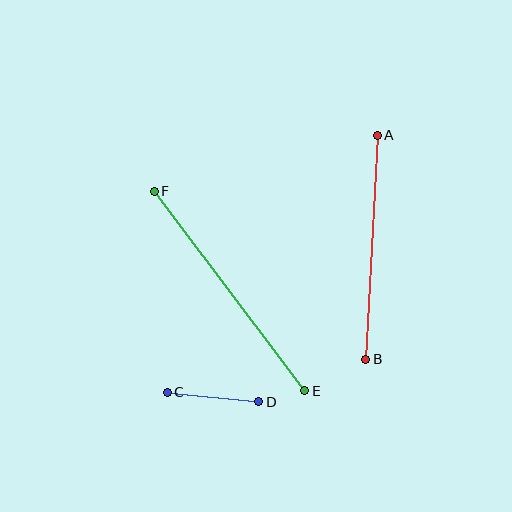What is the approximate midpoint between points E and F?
The midpoint is at approximately (230, 291) pixels.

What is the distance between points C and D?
The distance is approximately 92 pixels.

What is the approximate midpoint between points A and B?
The midpoint is at approximately (372, 247) pixels.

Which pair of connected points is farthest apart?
Points E and F are farthest apart.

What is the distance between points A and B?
The distance is approximately 225 pixels.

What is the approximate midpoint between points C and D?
The midpoint is at approximately (213, 397) pixels.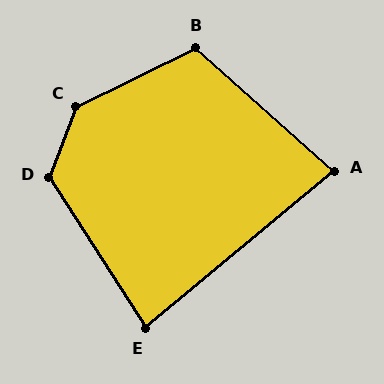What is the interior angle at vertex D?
Approximately 126 degrees (obtuse).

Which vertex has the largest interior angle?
C, at approximately 137 degrees.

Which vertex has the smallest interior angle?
A, at approximately 81 degrees.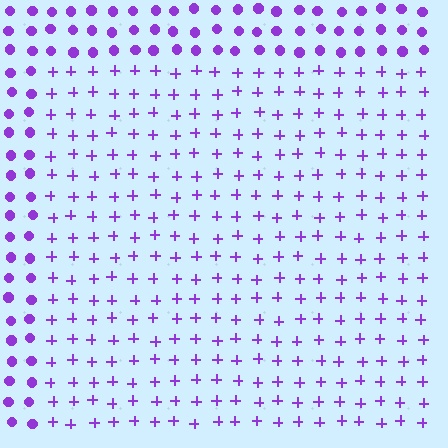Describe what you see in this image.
The image is filled with small purple elements arranged in a uniform grid. A rectangle-shaped region contains plus signs, while the surrounding area contains circles. The boundary is defined purely by the change in element shape.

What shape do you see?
I see a rectangle.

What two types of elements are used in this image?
The image uses plus signs inside the rectangle region and circles outside it.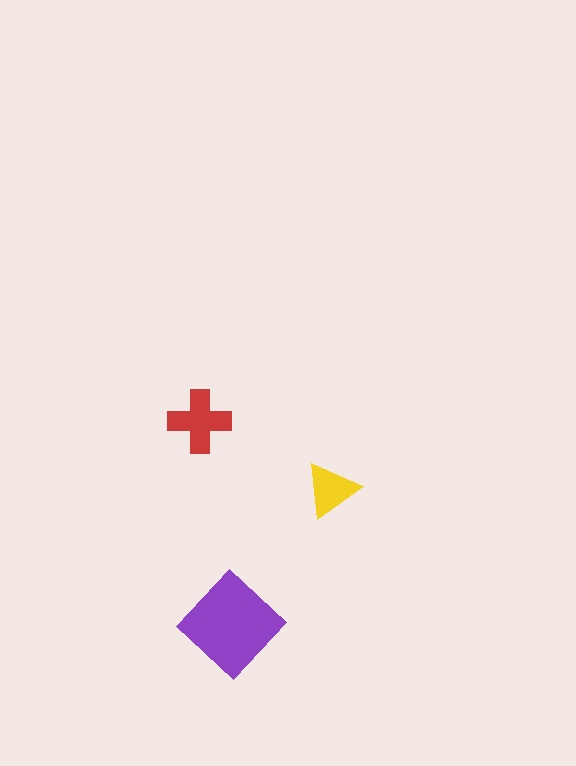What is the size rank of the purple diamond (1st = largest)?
1st.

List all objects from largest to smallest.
The purple diamond, the red cross, the yellow triangle.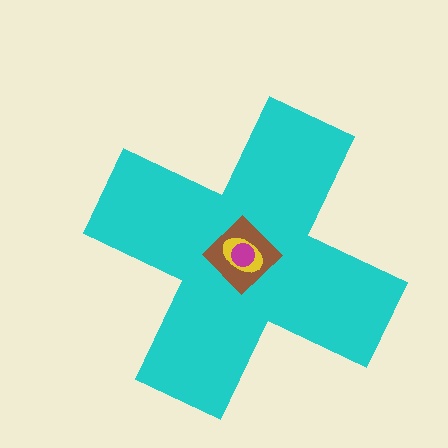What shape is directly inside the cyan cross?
The brown diamond.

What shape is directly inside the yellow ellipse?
The magenta circle.